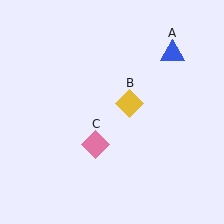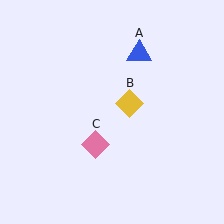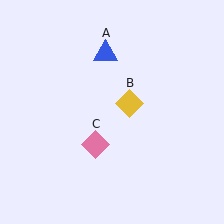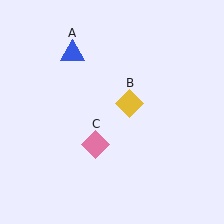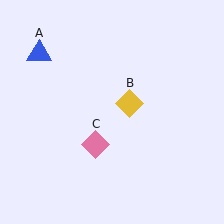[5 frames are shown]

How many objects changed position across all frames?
1 object changed position: blue triangle (object A).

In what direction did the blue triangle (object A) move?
The blue triangle (object A) moved left.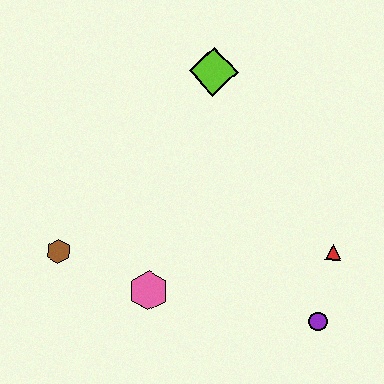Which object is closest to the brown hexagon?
The pink hexagon is closest to the brown hexagon.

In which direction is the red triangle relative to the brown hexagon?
The red triangle is to the right of the brown hexagon.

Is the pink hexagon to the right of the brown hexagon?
Yes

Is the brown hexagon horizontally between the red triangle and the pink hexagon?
No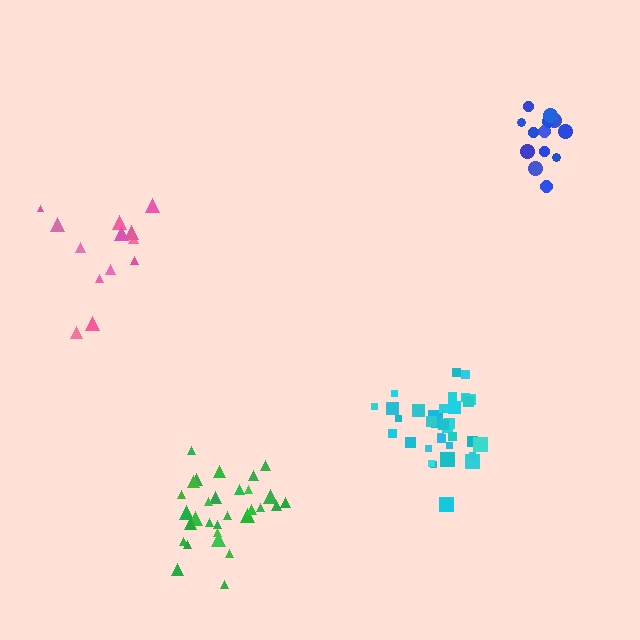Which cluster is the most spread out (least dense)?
Pink.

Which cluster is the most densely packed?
Cyan.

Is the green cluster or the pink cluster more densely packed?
Green.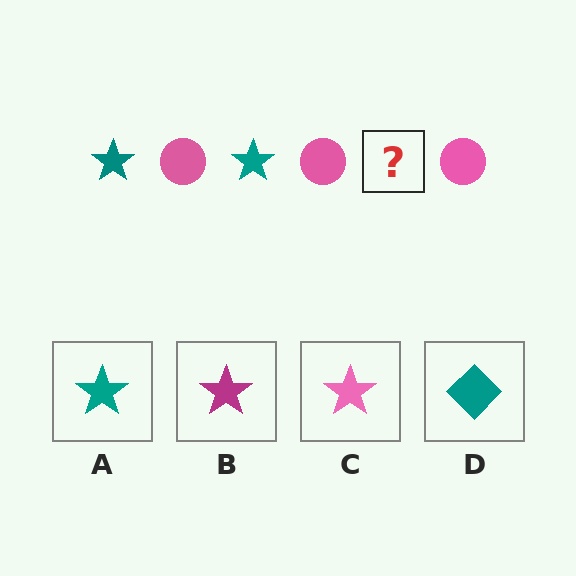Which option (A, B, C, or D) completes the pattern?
A.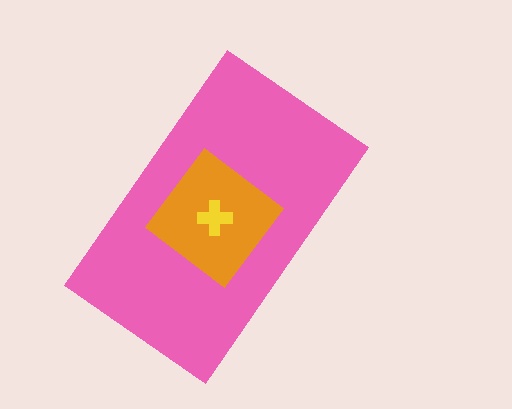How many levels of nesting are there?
3.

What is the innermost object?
The yellow cross.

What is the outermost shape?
The pink rectangle.